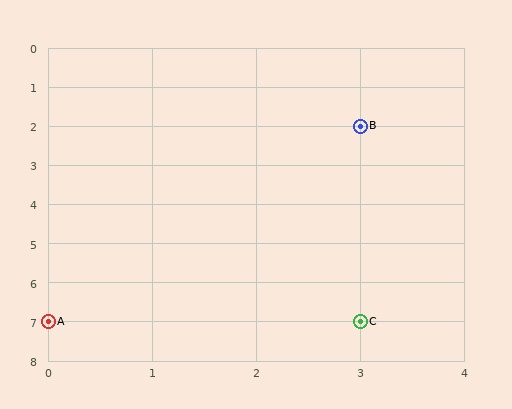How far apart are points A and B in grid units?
Points A and B are 3 columns and 5 rows apart (about 5.8 grid units diagonally).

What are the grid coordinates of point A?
Point A is at grid coordinates (0, 7).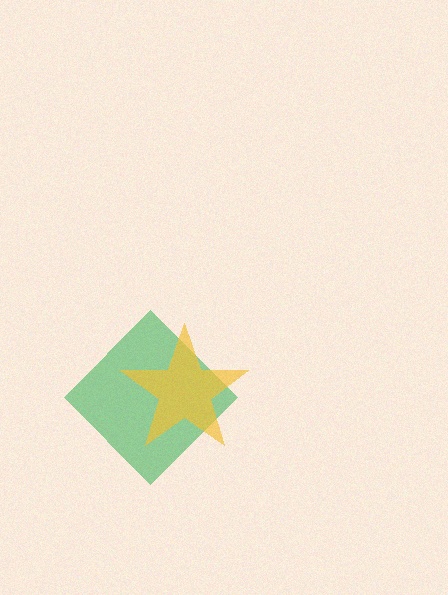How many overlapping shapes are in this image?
There are 2 overlapping shapes in the image.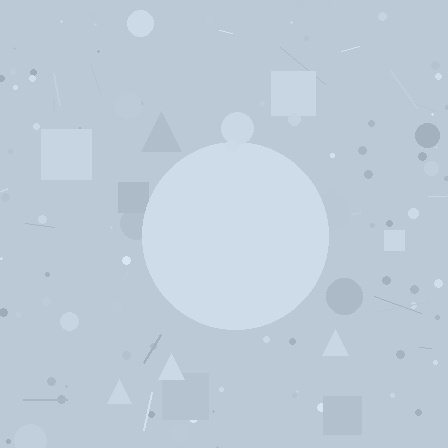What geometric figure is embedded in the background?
A circle is embedded in the background.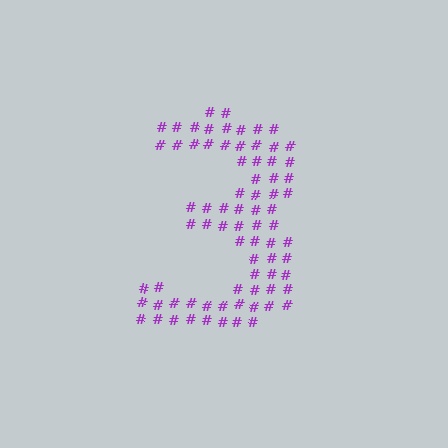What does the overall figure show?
The overall figure shows the digit 3.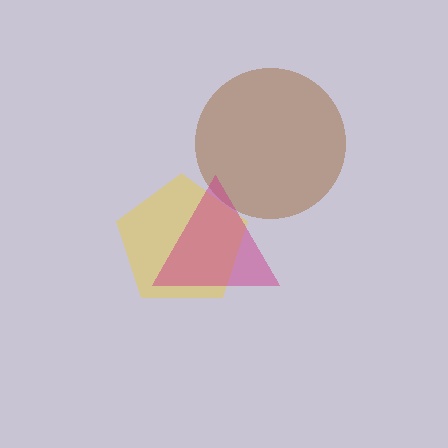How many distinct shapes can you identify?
There are 3 distinct shapes: a brown circle, a yellow pentagon, a magenta triangle.